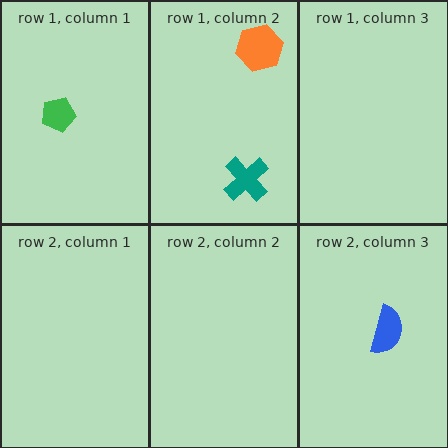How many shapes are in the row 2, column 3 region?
1.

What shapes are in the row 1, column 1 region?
The green pentagon.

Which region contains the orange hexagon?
The row 1, column 2 region.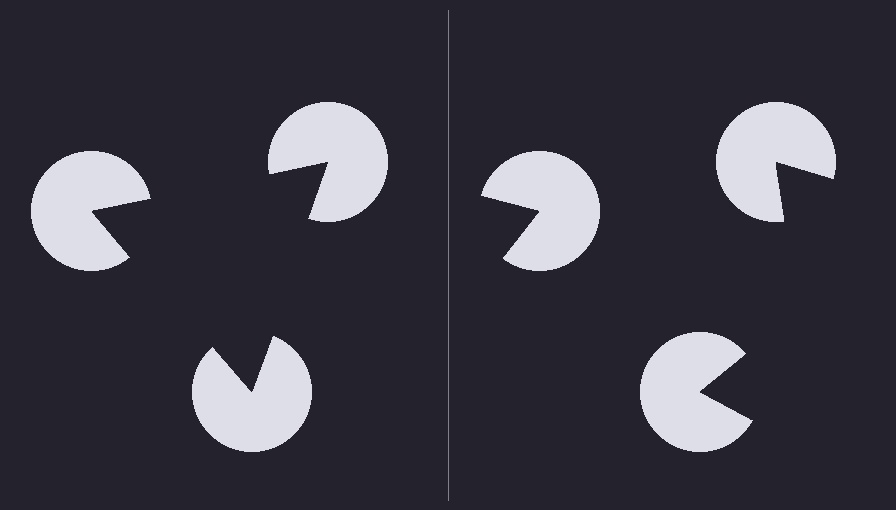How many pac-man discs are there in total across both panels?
6 — 3 on each side.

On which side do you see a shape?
An illusory triangle appears on the left side. On the right side the wedge cuts are rotated, so no coherent shape forms.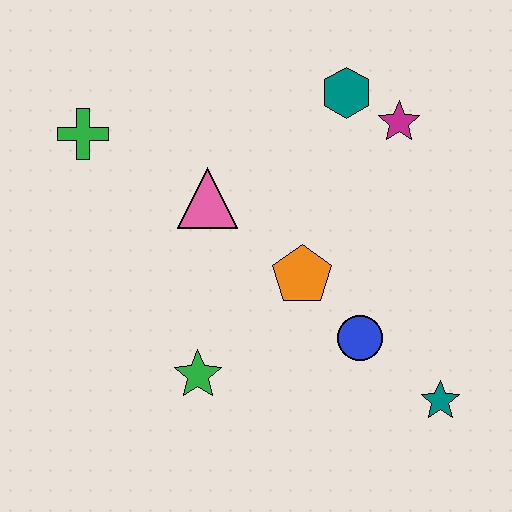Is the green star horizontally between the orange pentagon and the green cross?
Yes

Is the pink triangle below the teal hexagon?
Yes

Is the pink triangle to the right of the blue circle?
No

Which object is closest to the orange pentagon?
The blue circle is closest to the orange pentagon.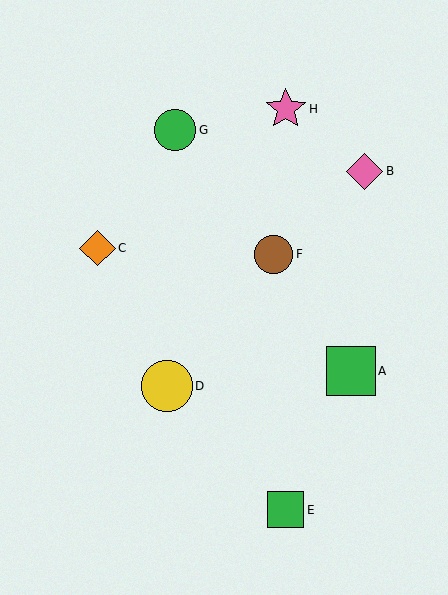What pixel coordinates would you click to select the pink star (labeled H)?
Click at (286, 109) to select the pink star H.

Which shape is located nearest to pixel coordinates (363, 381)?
The green square (labeled A) at (351, 371) is nearest to that location.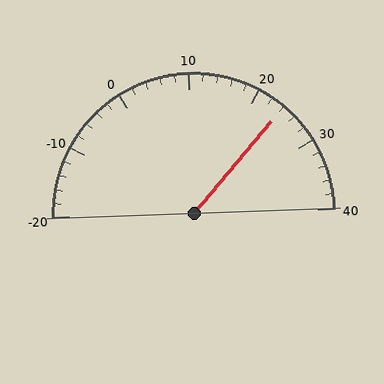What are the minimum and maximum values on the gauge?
The gauge ranges from -20 to 40.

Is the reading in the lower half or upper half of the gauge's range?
The reading is in the upper half of the range (-20 to 40).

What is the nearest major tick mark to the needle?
The nearest major tick mark is 20.